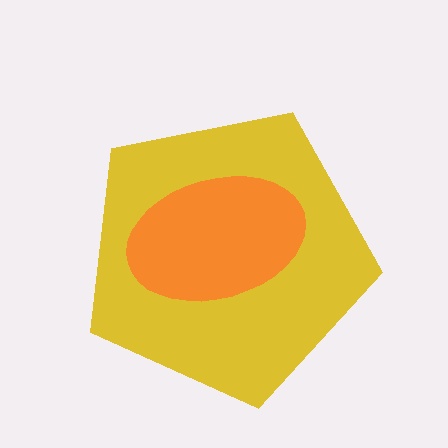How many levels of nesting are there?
2.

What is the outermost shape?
The yellow pentagon.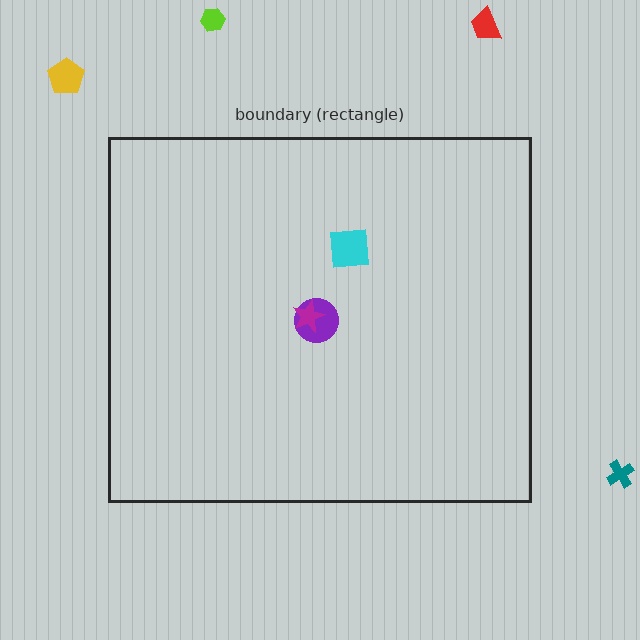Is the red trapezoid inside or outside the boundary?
Outside.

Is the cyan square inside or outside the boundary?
Inside.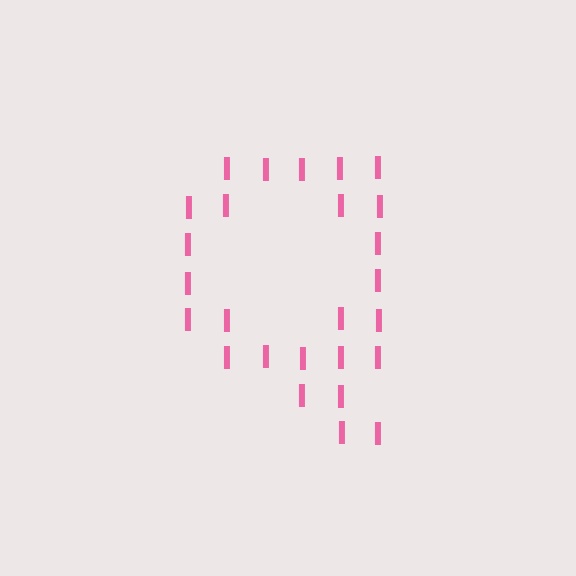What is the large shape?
The large shape is the letter Q.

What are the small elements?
The small elements are letter I's.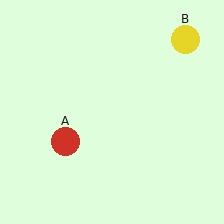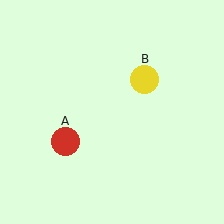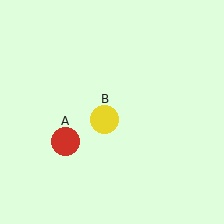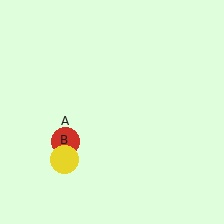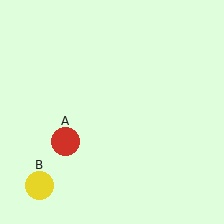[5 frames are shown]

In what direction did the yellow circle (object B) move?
The yellow circle (object B) moved down and to the left.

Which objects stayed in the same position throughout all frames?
Red circle (object A) remained stationary.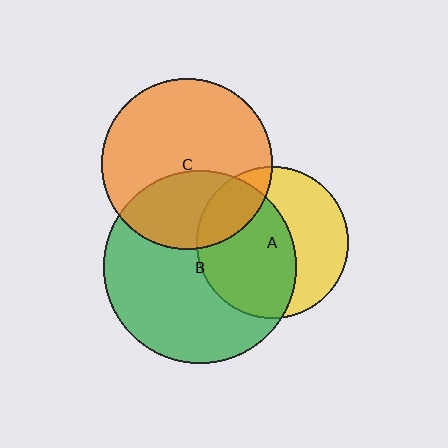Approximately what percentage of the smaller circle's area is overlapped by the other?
Approximately 20%.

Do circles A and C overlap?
Yes.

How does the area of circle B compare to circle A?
Approximately 1.6 times.